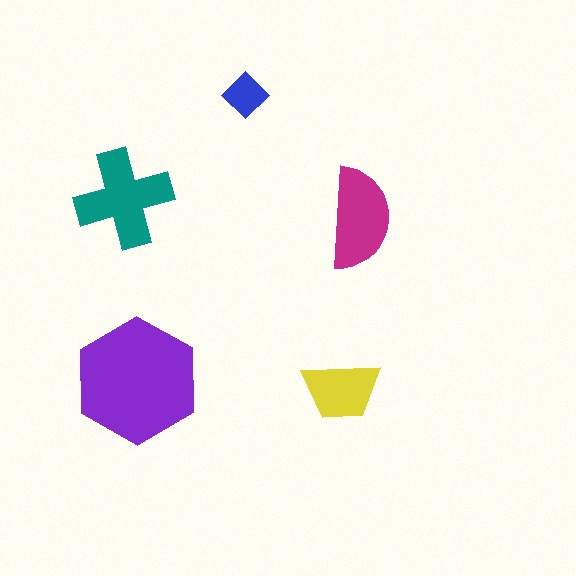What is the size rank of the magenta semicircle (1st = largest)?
3rd.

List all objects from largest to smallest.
The purple hexagon, the teal cross, the magenta semicircle, the yellow trapezoid, the blue diamond.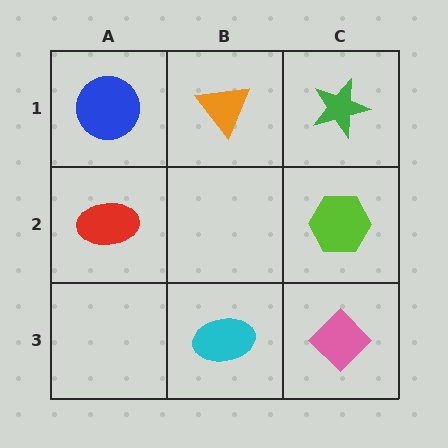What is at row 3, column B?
A cyan ellipse.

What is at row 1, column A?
A blue circle.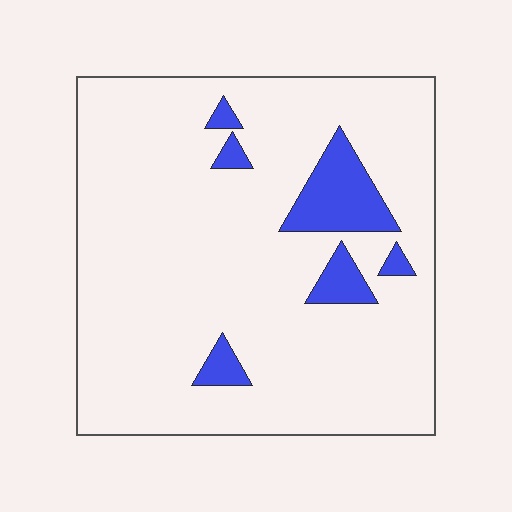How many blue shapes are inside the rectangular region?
6.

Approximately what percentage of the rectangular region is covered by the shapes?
Approximately 10%.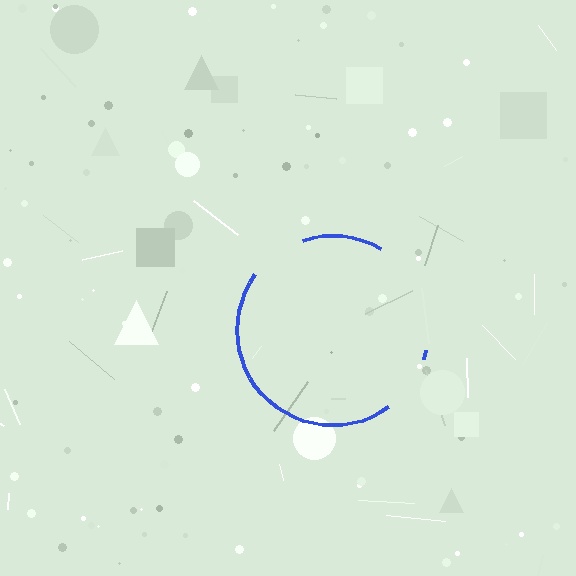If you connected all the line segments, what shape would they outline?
They would outline a circle.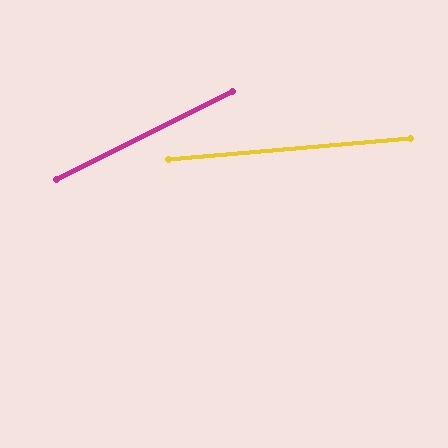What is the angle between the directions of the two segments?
Approximately 21 degrees.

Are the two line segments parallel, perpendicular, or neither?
Neither parallel nor perpendicular — they differ by about 21°.